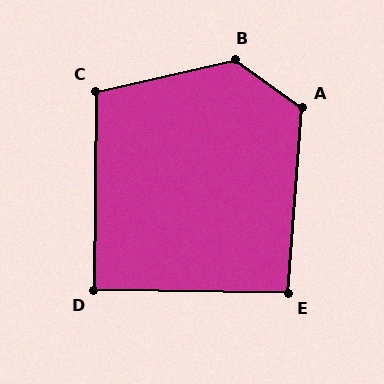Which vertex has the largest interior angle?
B, at approximately 132 degrees.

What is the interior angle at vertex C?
Approximately 103 degrees (obtuse).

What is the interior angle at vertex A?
Approximately 121 degrees (obtuse).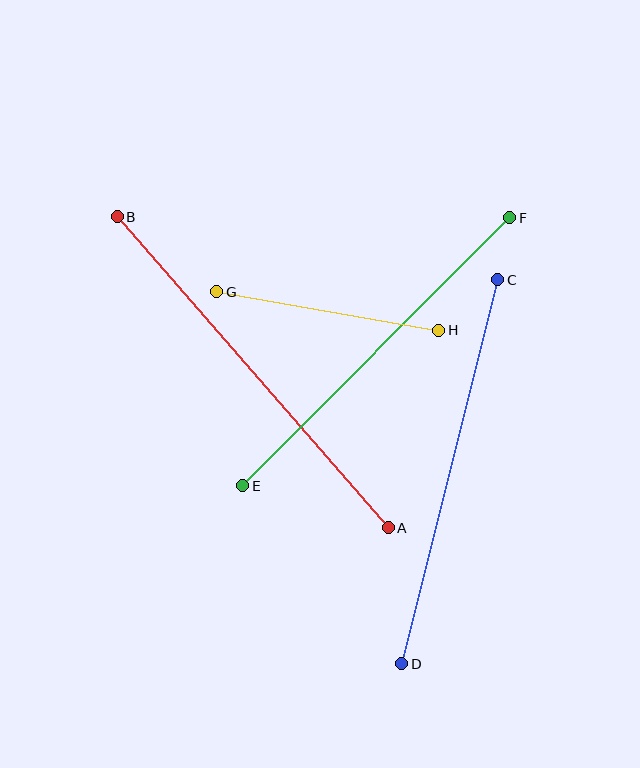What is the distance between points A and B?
The distance is approximately 413 pixels.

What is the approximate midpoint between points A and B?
The midpoint is at approximately (253, 372) pixels.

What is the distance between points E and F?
The distance is approximately 378 pixels.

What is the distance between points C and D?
The distance is approximately 396 pixels.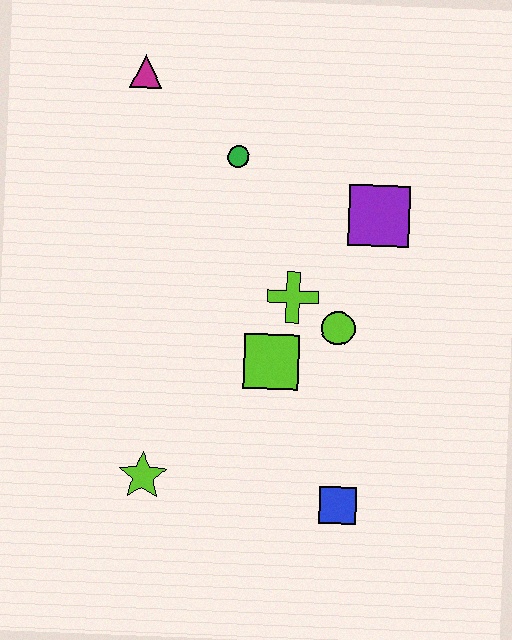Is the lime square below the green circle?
Yes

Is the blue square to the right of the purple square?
No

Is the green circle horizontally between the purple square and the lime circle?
No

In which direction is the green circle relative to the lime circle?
The green circle is above the lime circle.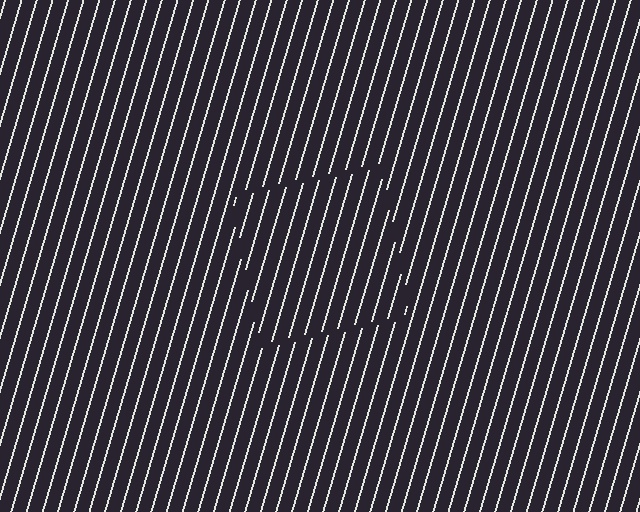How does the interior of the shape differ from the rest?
The interior of the shape contains the same grating, shifted by half a period — the contour is defined by the phase discontinuity where line-ends from the inner and outer gratings abut.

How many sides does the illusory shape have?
4 sides — the line-ends trace a square.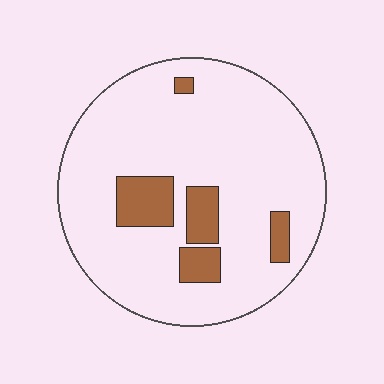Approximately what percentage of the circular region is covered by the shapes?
Approximately 15%.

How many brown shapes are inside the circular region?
5.